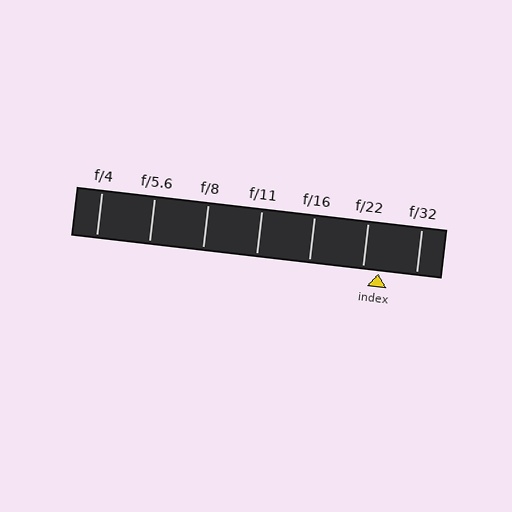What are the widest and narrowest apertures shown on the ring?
The widest aperture shown is f/4 and the narrowest is f/32.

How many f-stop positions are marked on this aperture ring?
There are 7 f-stop positions marked.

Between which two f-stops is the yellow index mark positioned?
The index mark is between f/22 and f/32.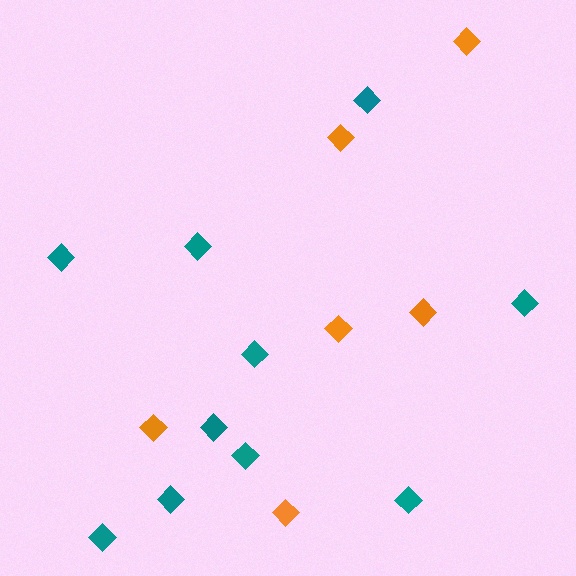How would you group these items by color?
There are 2 groups: one group of orange diamonds (6) and one group of teal diamonds (10).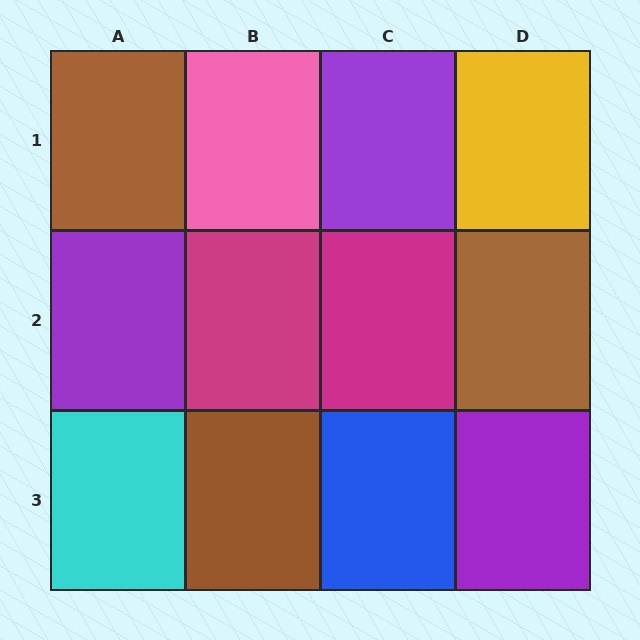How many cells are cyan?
1 cell is cyan.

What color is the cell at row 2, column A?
Purple.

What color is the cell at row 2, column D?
Brown.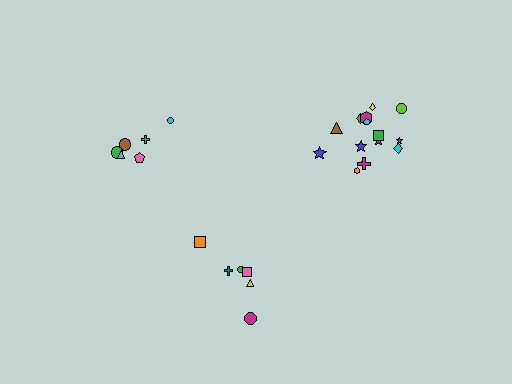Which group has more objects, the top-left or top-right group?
The top-right group.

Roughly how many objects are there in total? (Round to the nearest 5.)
Roughly 25 objects in total.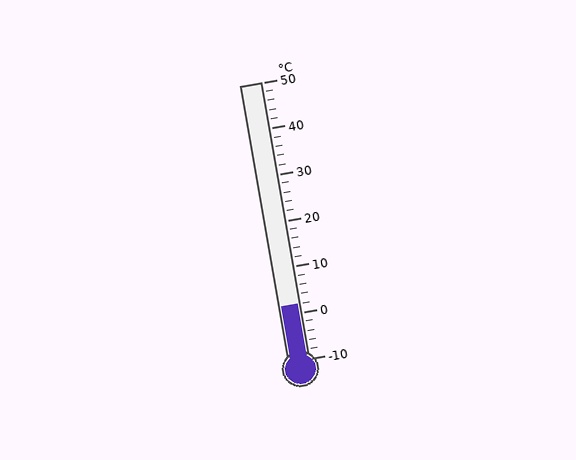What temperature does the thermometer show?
The thermometer shows approximately 2°C.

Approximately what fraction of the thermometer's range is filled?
The thermometer is filled to approximately 20% of its range.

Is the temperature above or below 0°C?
The temperature is above 0°C.